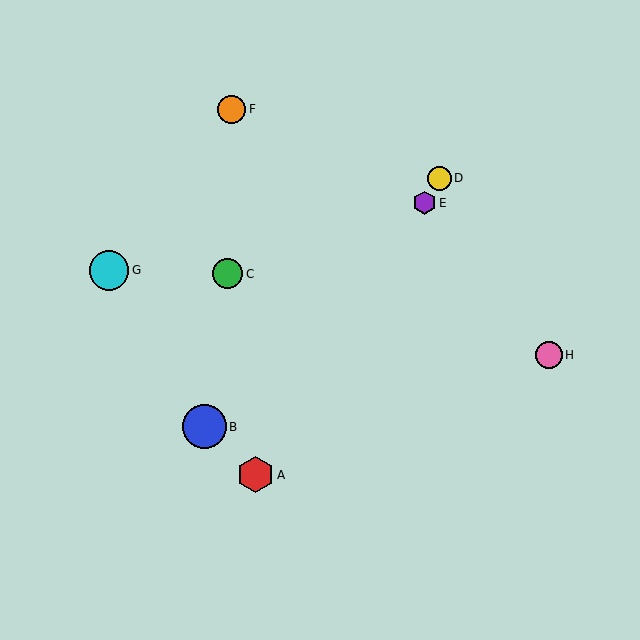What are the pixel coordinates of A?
Object A is at (256, 475).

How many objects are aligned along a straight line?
3 objects (A, D, E) are aligned along a straight line.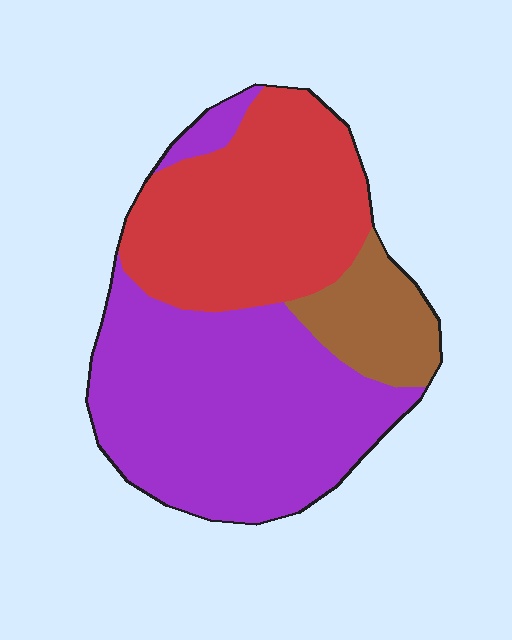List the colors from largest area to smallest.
From largest to smallest: purple, red, brown.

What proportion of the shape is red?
Red covers about 35% of the shape.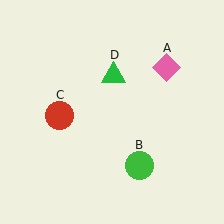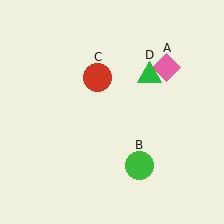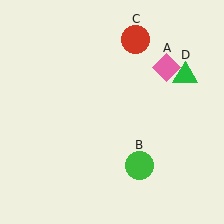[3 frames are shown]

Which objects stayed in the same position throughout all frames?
Pink diamond (object A) and green circle (object B) remained stationary.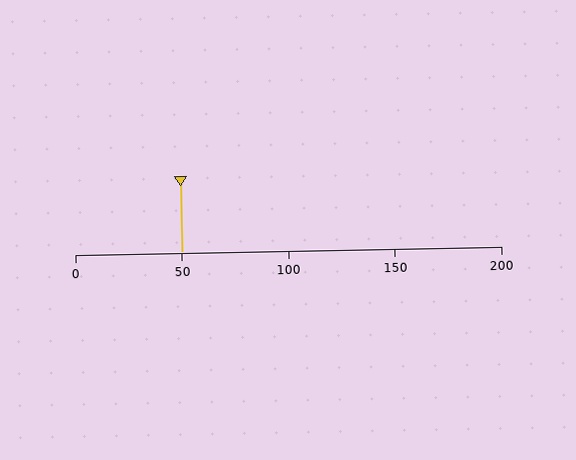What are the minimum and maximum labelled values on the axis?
The axis runs from 0 to 200.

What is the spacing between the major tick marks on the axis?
The major ticks are spaced 50 apart.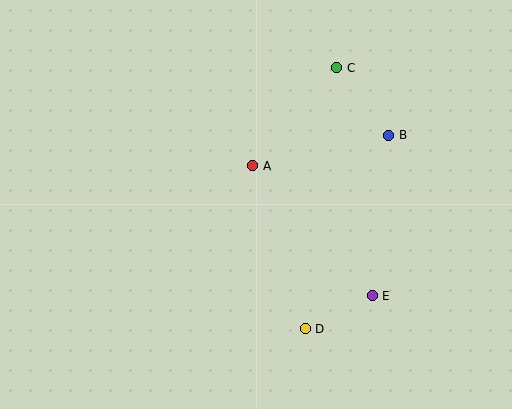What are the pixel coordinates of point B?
Point B is at (389, 135).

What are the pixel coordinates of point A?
Point A is at (253, 166).